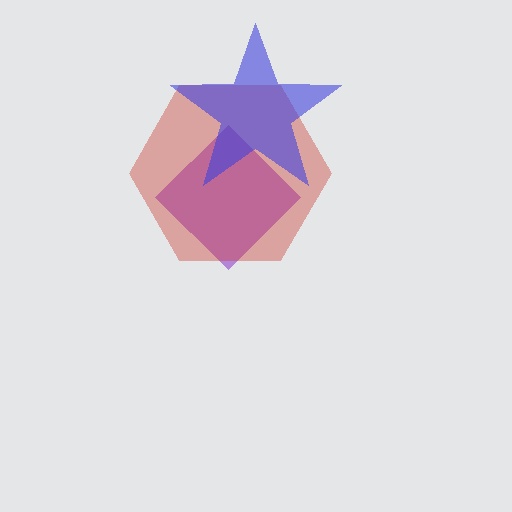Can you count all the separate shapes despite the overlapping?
Yes, there are 3 separate shapes.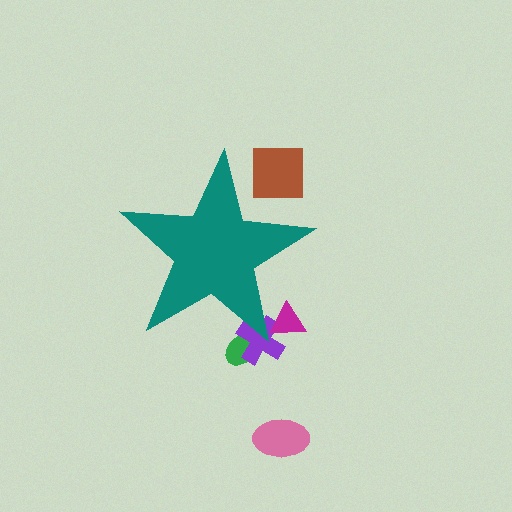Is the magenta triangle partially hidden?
Yes, the magenta triangle is partially hidden behind the teal star.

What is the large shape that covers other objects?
A teal star.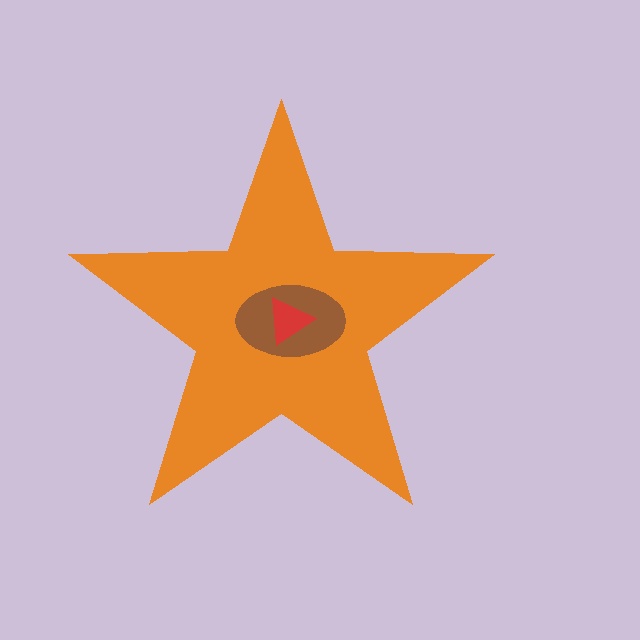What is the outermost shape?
The orange star.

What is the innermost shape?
The red triangle.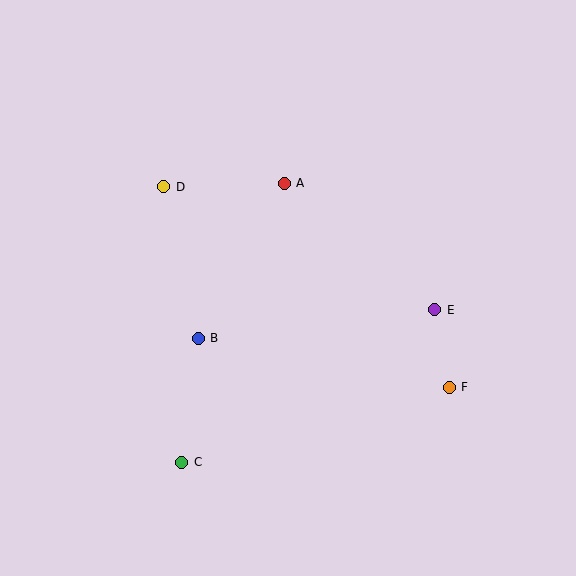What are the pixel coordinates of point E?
Point E is at (435, 310).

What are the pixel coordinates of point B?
Point B is at (198, 338).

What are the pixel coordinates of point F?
Point F is at (449, 387).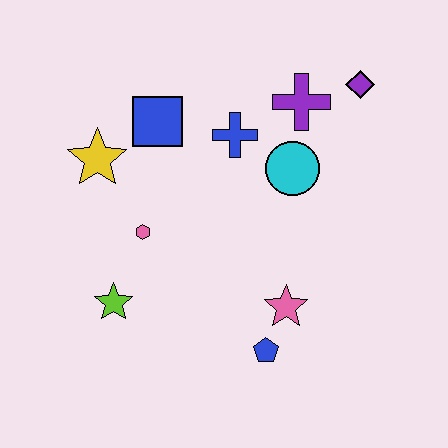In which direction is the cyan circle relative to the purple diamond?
The cyan circle is below the purple diamond.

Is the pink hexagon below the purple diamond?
Yes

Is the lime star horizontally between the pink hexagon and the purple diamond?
No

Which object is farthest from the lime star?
The purple diamond is farthest from the lime star.